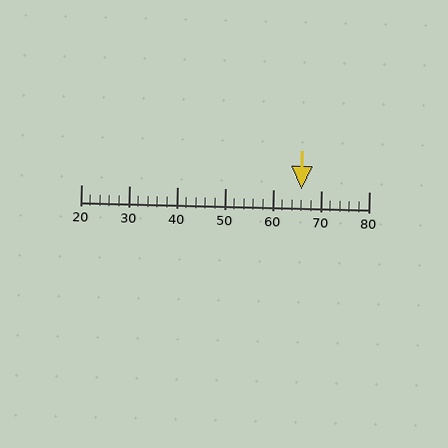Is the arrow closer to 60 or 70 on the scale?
The arrow is closer to 70.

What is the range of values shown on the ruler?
The ruler shows values from 20 to 80.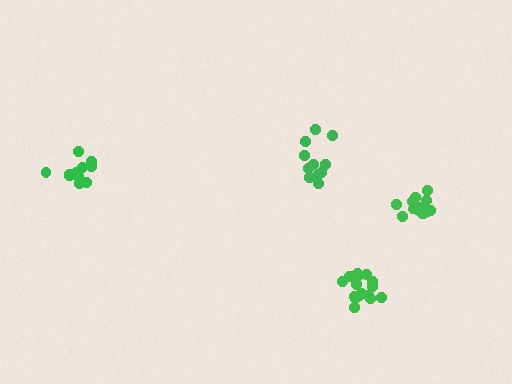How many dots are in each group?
Group 1: 16 dots, Group 2: 11 dots, Group 3: 14 dots, Group 4: 12 dots (53 total).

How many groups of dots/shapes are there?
There are 4 groups.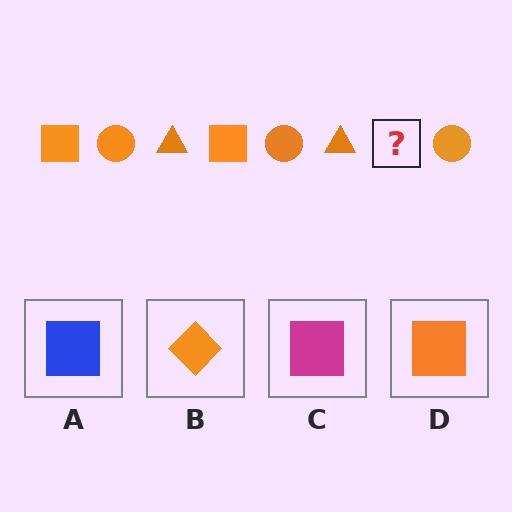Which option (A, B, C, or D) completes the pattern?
D.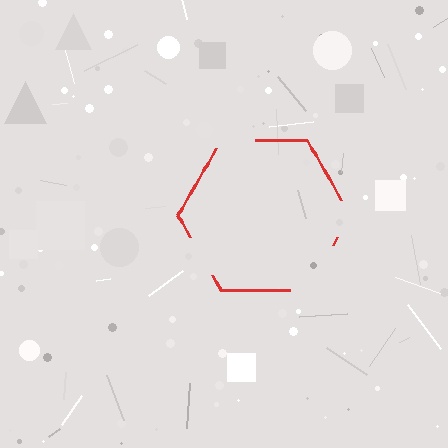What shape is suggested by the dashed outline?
The dashed outline suggests a hexagon.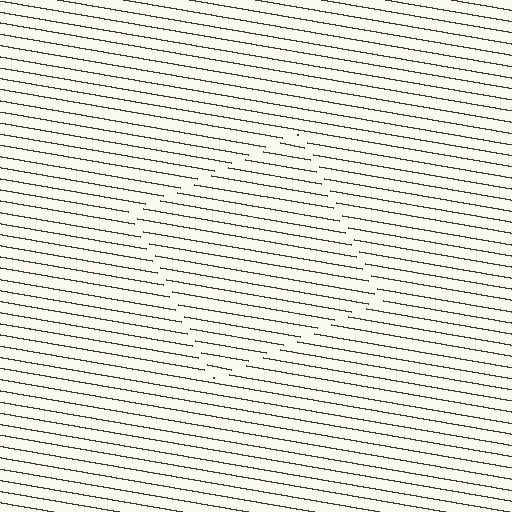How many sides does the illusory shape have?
4 sides — the line-ends trace a square.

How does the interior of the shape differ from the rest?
The interior of the shape contains the same grating, shifted by half a period — the contour is defined by the phase discontinuity where line-ends from the inner and outer gratings abut.